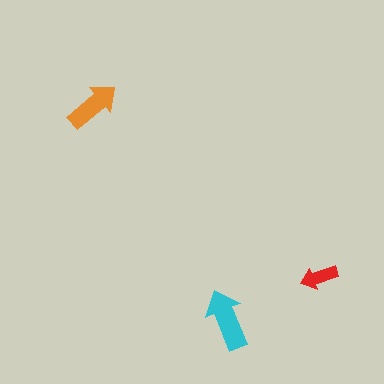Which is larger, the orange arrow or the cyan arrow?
The cyan one.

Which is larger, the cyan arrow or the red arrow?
The cyan one.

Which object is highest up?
The orange arrow is topmost.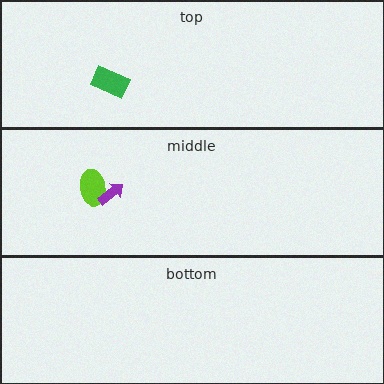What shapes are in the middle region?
The lime ellipse, the purple arrow.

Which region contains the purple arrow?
The middle region.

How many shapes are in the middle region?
2.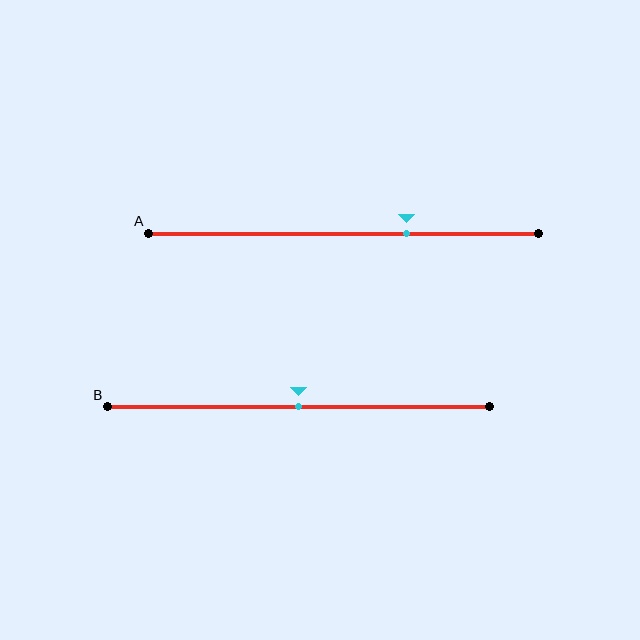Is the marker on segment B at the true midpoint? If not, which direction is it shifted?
Yes, the marker on segment B is at the true midpoint.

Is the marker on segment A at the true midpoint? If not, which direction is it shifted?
No, the marker on segment A is shifted to the right by about 16% of the segment length.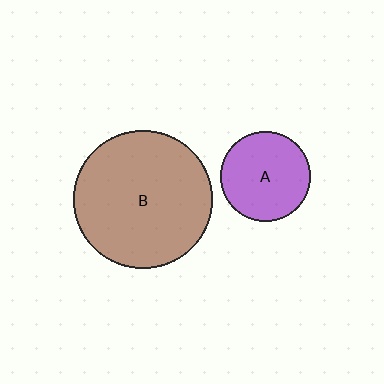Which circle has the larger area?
Circle B (brown).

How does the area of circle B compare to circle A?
Approximately 2.4 times.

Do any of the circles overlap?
No, none of the circles overlap.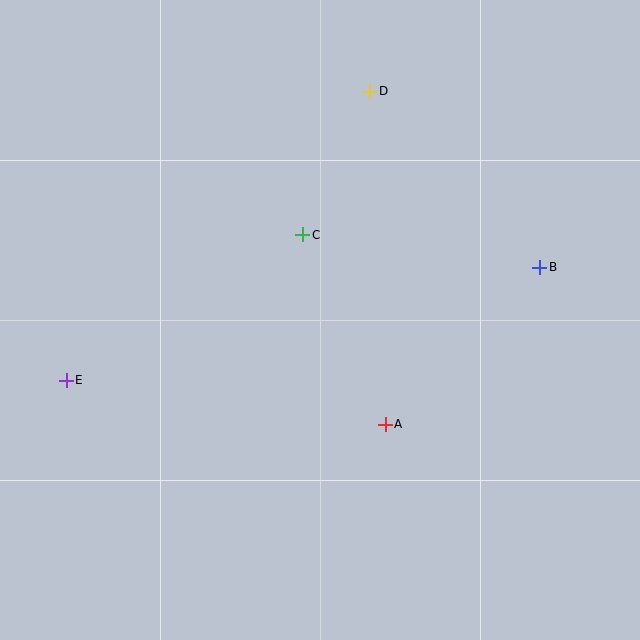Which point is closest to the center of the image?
Point C at (303, 235) is closest to the center.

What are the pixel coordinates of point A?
Point A is at (385, 424).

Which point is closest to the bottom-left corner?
Point E is closest to the bottom-left corner.